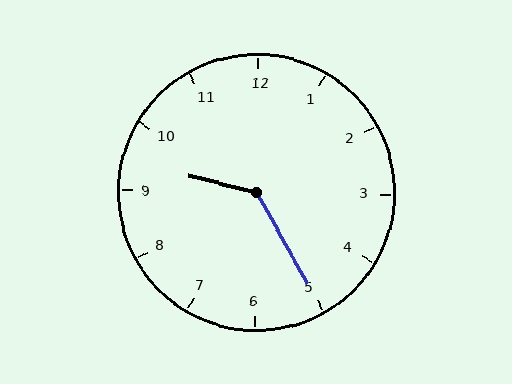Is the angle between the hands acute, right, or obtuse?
It is obtuse.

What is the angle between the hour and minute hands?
Approximately 132 degrees.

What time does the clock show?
9:25.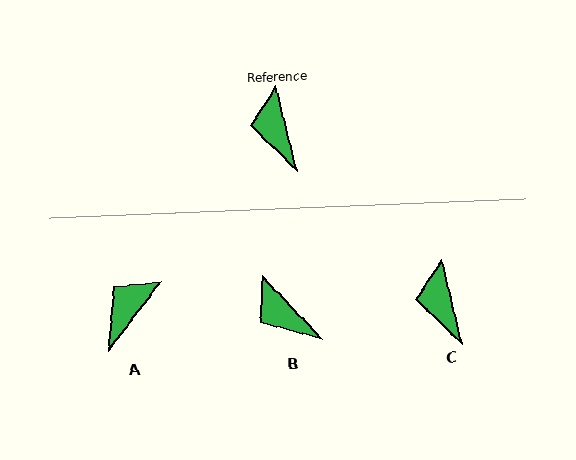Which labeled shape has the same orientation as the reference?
C.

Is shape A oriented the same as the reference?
No, it is off by about 51 degrees.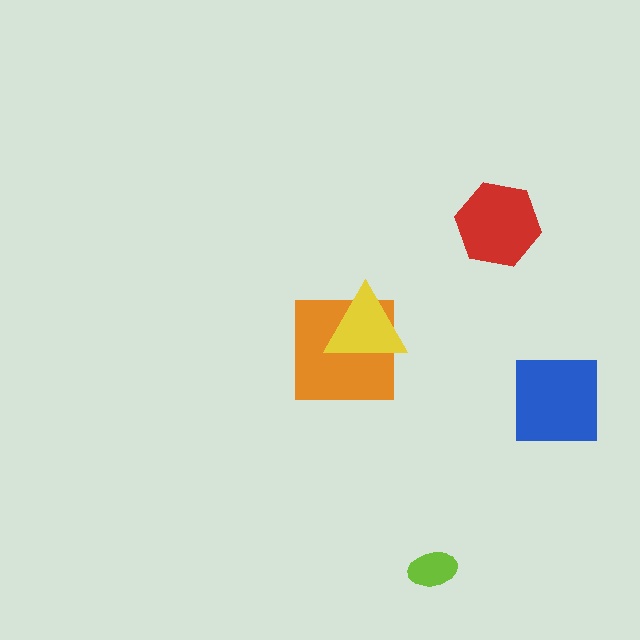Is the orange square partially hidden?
Yes, it is partially covered by another shape.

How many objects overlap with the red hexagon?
0 objects overlap with the red hexagon.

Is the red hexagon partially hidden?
No, no other shape covers it.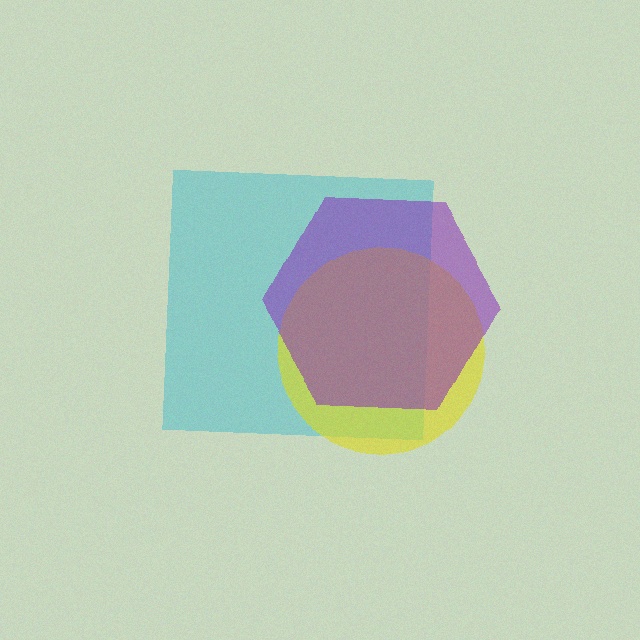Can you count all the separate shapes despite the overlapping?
Yes, there are 3 separate shapes.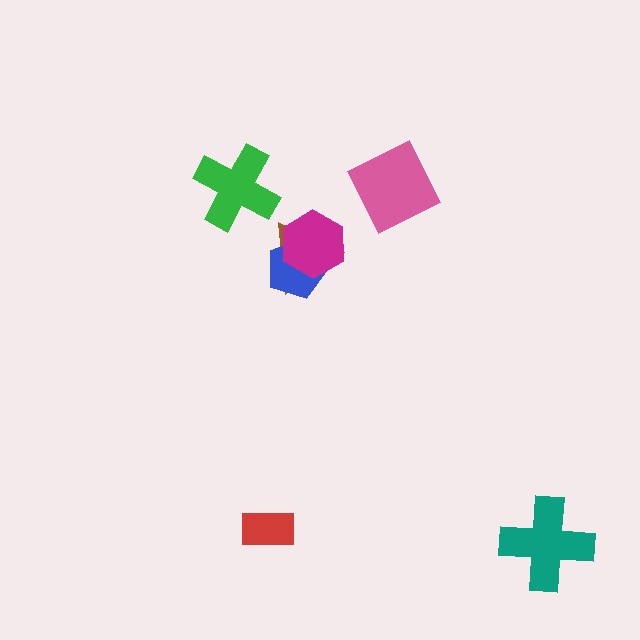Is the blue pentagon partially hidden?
Yes, it is partially covered by another shape.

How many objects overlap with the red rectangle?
0 objects overlap with the red rectangle.